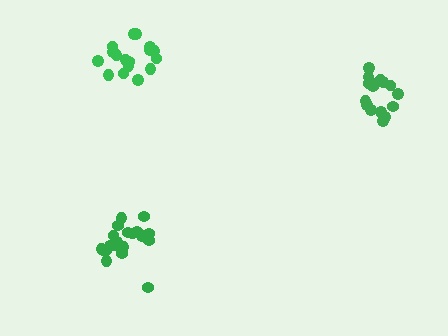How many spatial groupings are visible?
There are 3 spatial groupings.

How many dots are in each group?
Group 1: 20 dots, Group 2: 18 dots, Group 3: 16 dots (54 total).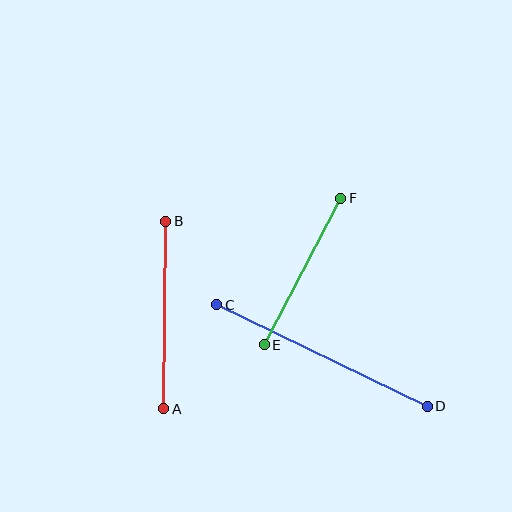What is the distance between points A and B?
The distance is approximately 187 pixels.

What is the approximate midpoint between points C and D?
The midpoint is at approximately (322, 355) pixels.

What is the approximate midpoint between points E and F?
The midpoint is at approximately (303, 272) pixels.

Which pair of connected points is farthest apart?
Points C and D are farthest apart.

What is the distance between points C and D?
The distance is approximately 234 pixels.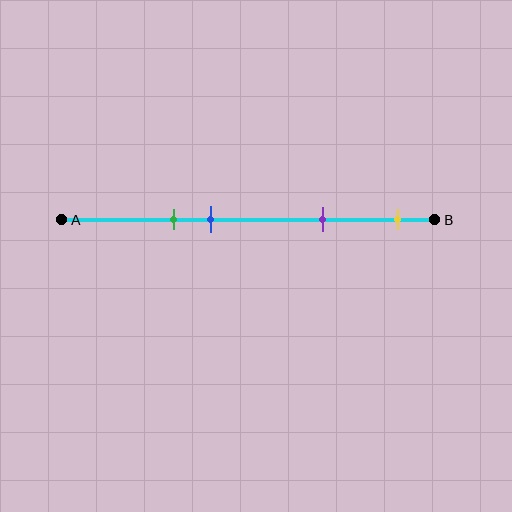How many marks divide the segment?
There are 4 marks dividing the segment.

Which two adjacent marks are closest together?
The green and blue marks are the closest adjacent pair.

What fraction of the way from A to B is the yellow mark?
The yellow mark is approximately 90% (0.9) of the way from A to B.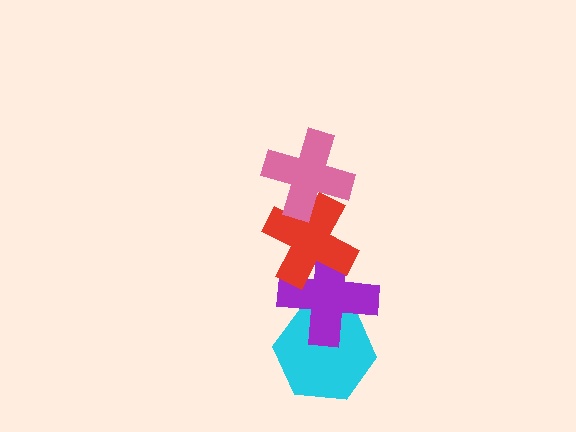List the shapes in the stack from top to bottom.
From top to bottom: the pink cross, the red cross, the purple cross, the cyan hexagon.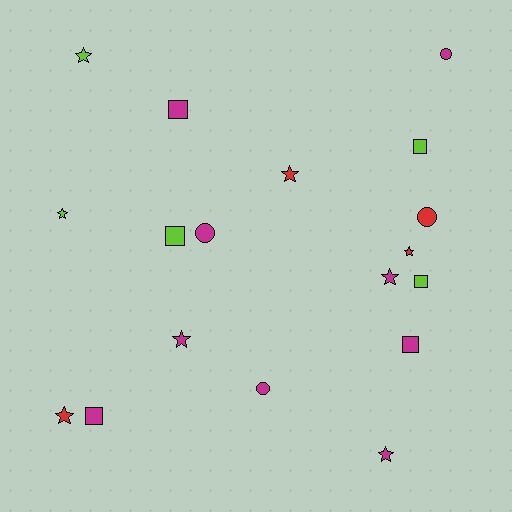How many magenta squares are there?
There are 3 magenta squares.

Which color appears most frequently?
Magenta, with 9 objects.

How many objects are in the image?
There are 18 objects.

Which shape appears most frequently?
Star, with 8 objects.